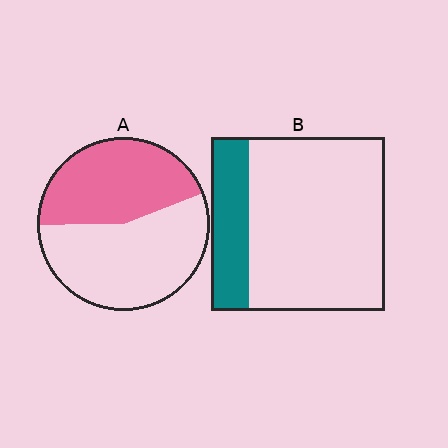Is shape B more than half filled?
No.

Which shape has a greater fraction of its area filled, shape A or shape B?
Shape A.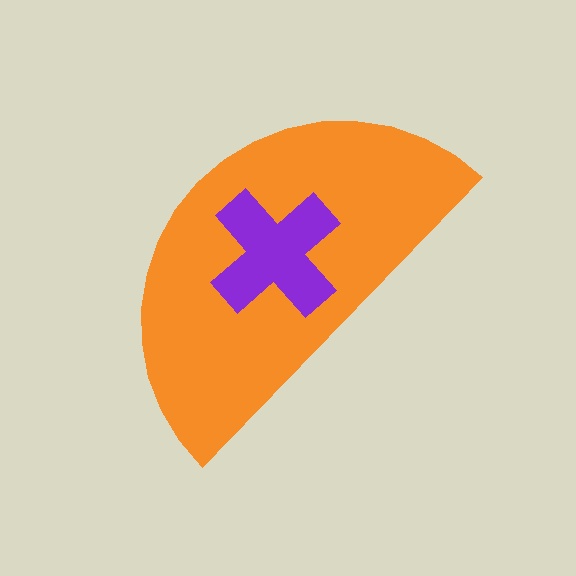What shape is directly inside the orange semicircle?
The purple cross.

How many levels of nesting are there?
2.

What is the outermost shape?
The orange semicircle.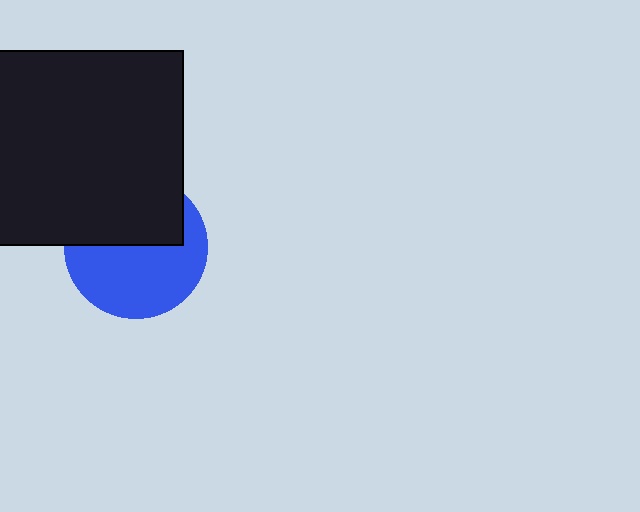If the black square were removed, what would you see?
You would see the complete blue circle.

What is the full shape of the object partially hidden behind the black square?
The partially hidden object is a blue circle.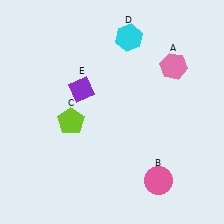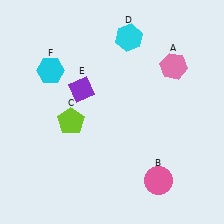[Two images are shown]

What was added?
A cyan hexagon (F) was added in Image 2.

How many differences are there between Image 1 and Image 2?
There is 1 difference between the two images.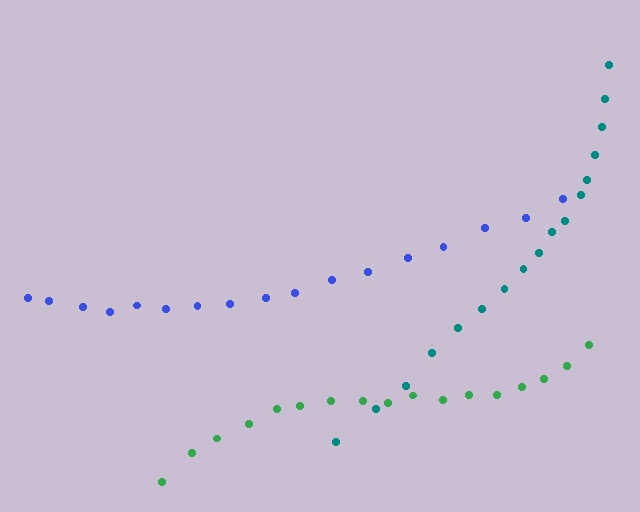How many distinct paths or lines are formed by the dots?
There are 3 distinct paths.